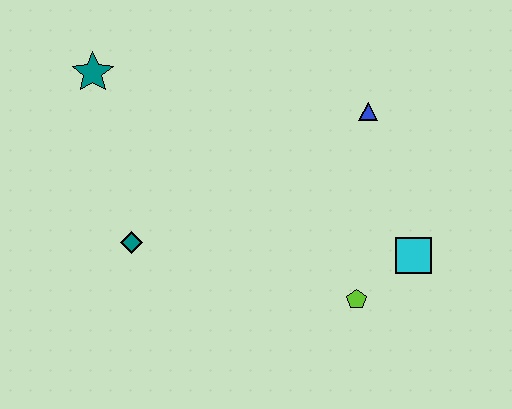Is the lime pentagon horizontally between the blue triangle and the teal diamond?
Yes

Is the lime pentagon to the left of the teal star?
No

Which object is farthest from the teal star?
The cyan square is farthest from the teal star.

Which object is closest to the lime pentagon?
The cyan square is closest to the lime pentagon.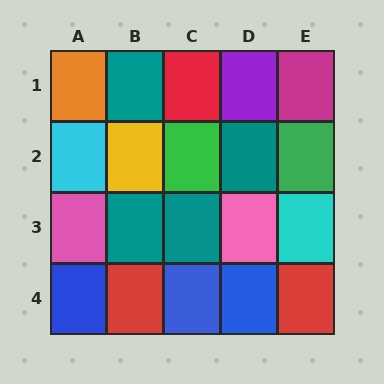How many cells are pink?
2 cells are pink.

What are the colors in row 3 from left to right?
Pink, teal, teal, pink, cyan.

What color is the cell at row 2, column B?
Yellow.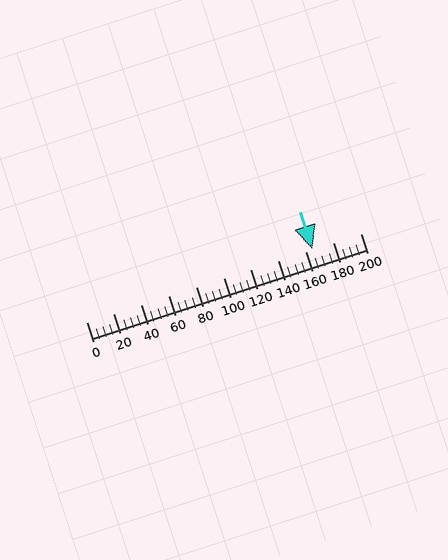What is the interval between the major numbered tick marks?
The major tick marks are spaced 20 units apart.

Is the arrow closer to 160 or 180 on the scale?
The arrow is closer to 160.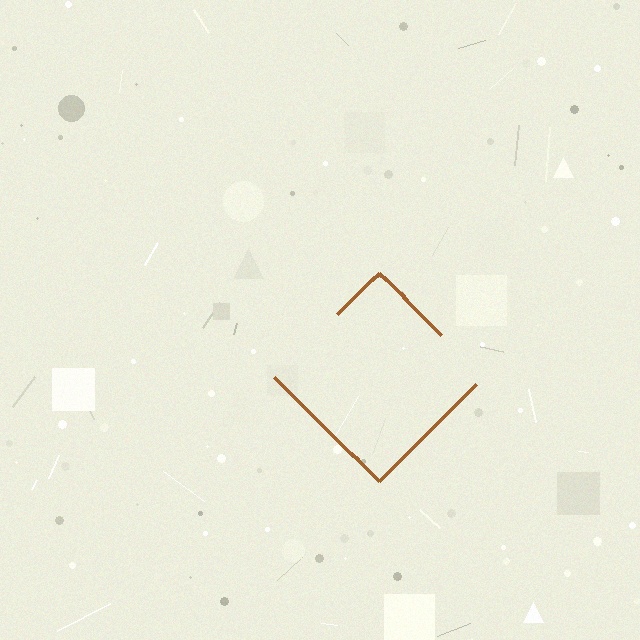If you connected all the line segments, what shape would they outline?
They would outline a diamond.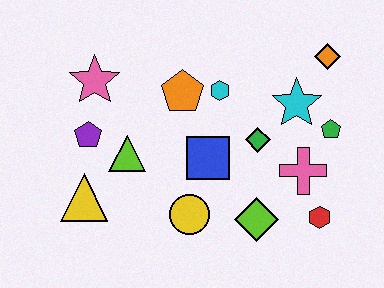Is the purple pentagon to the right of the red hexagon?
No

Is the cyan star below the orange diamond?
Yes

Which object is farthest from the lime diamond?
The pink star is farthest from the lime diamond.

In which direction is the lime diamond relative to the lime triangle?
The lime diamond is to the right of the lime triangle.